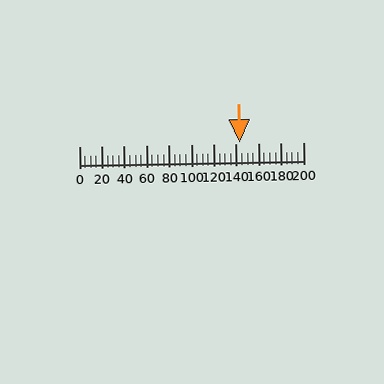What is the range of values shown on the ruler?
The ruler shows values from 0 to 200.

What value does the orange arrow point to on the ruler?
The orange arrow points to approximately 143.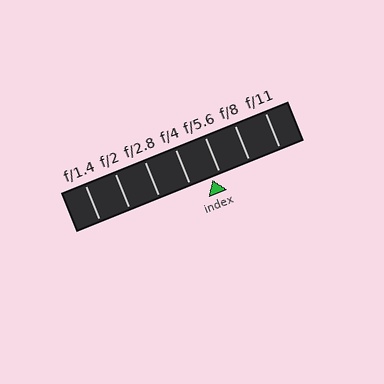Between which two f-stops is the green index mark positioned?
The index mark is between f/4 and f/5.6.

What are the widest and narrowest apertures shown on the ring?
The widest aperture shown is f/1.4 and the narrowest is f/11.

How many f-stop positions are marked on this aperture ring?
There are 7 f-stop positions marked.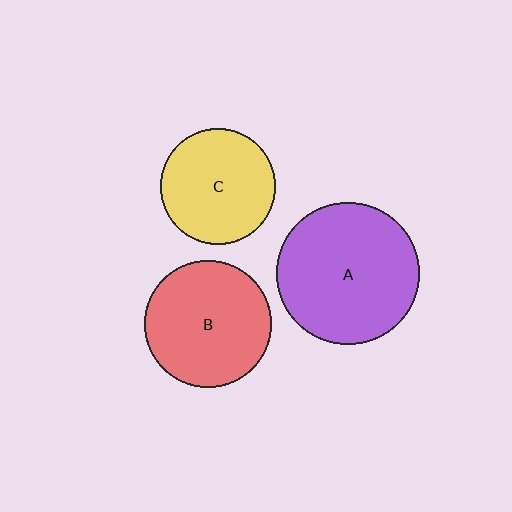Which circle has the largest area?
Circle A (purple).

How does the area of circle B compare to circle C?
Approximately 1.2 times.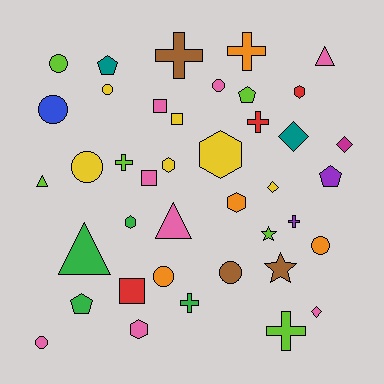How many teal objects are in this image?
There are 2 teal objects.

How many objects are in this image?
There are 40 objects.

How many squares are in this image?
There are 4 squares.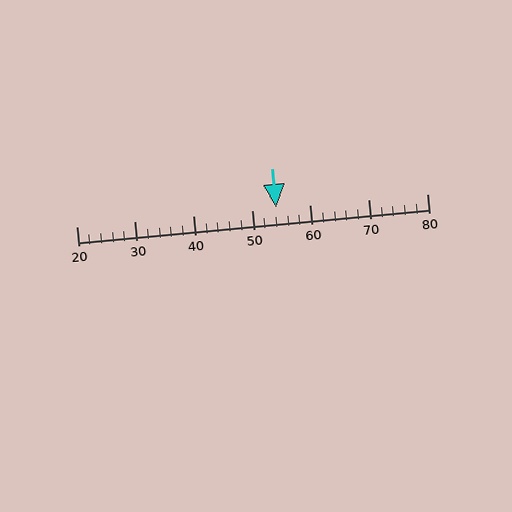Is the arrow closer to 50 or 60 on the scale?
The arrow is closer to 50.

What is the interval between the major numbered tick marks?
The major tick marks are spaced 10 units apart.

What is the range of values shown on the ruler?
The ruler shows values from 20 to 80.